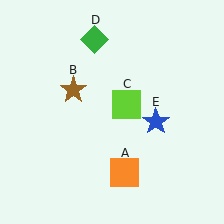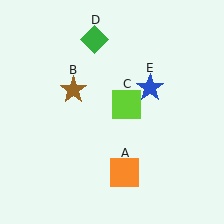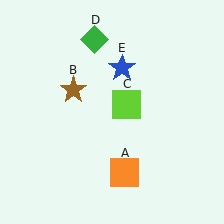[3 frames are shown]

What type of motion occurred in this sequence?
The blue star (object E) rotated counterclockwise around the center of the scene.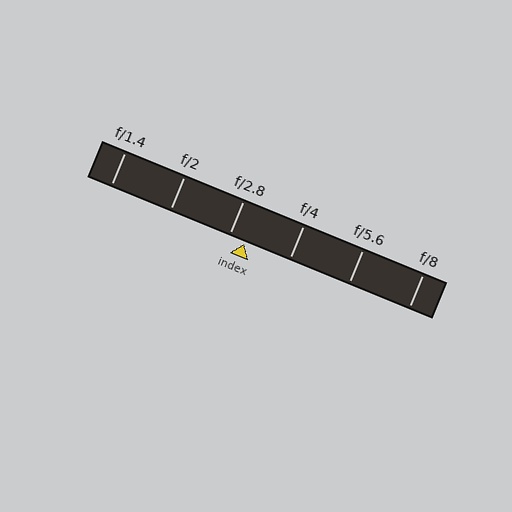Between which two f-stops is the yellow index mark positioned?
The index mark is between f/2.8 and f/4.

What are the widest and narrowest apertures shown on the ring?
The widest aperture shown is f/1.4 and the narrowest is f/8.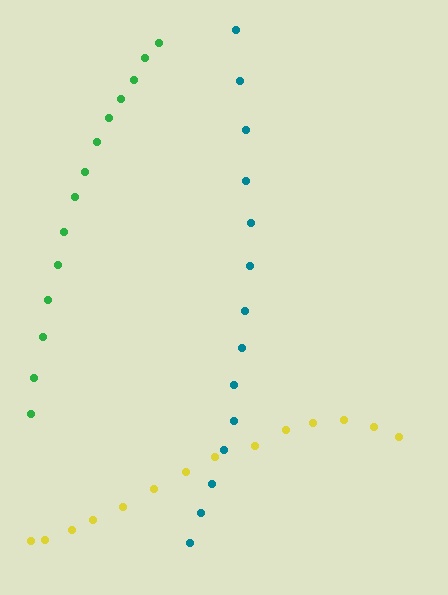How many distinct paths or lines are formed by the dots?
There are 3 distinct paths.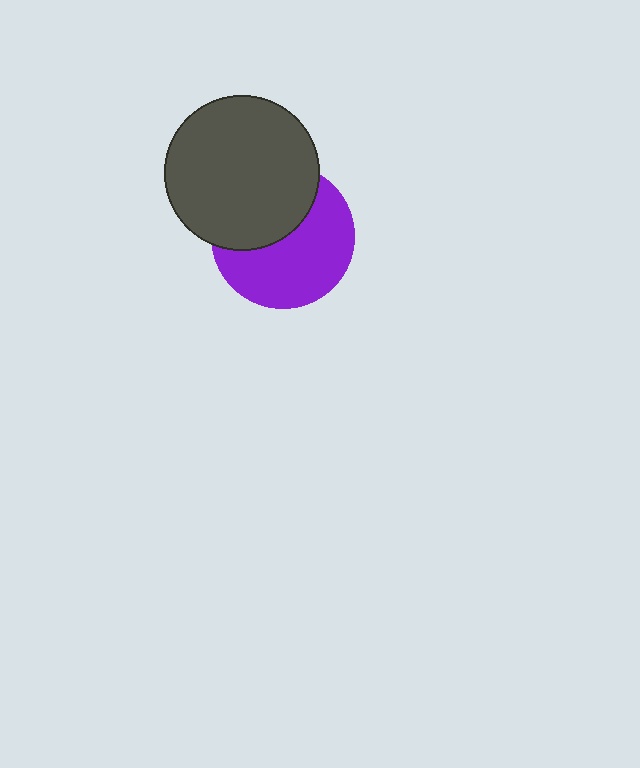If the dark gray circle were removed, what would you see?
You would see the complete purple circle.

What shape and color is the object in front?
The object in front is a dark gray circle.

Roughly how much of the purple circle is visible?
About half of it is visible (roughly 58%).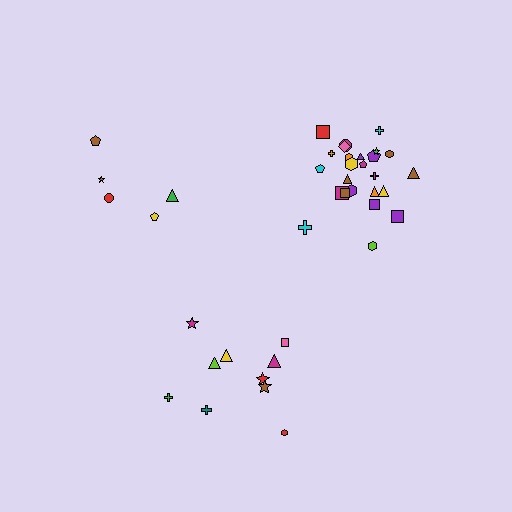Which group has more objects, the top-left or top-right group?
The top-right group.